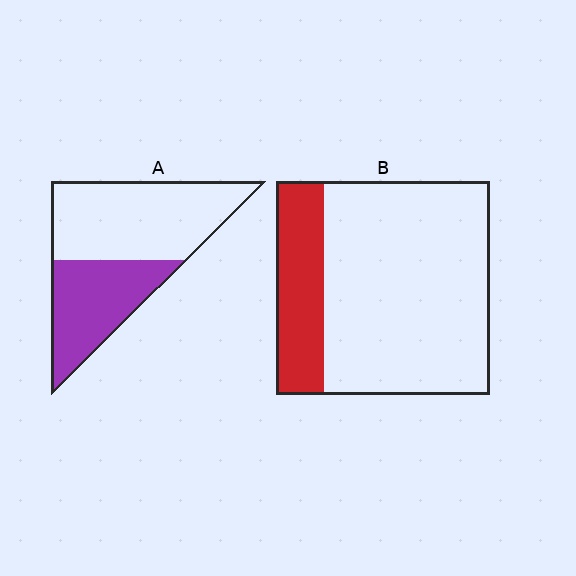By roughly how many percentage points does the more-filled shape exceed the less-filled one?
By roughly 15 percentage points (A over B).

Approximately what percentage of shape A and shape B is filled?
A is approximately 40% and B is approximately 20%.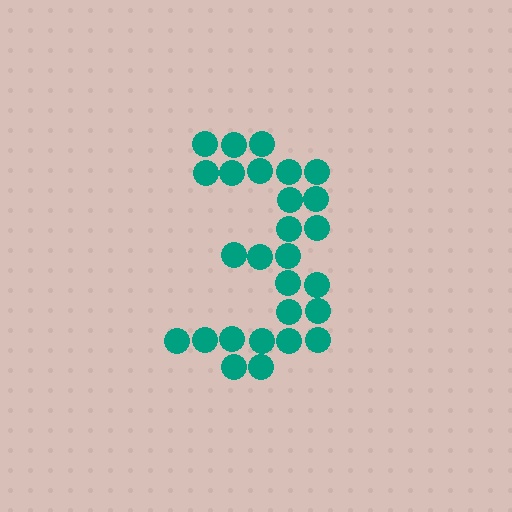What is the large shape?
The large shape is the digit 3.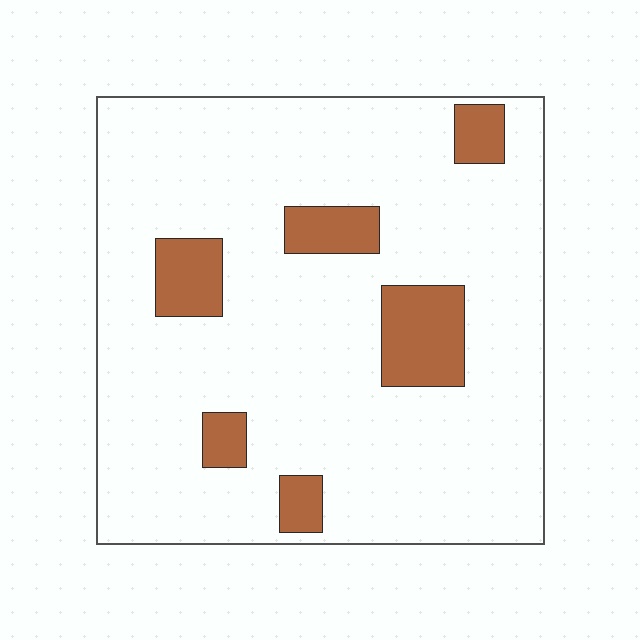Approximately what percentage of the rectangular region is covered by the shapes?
Approximately 15%.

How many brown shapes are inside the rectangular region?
6.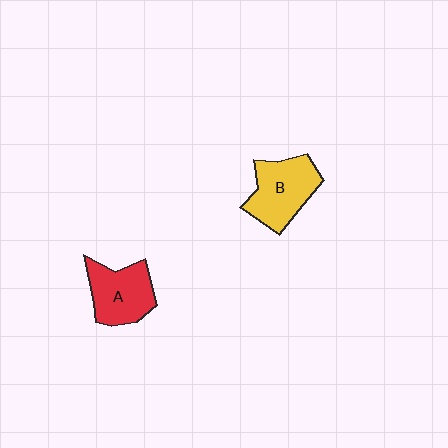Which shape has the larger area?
Shape B (yellow).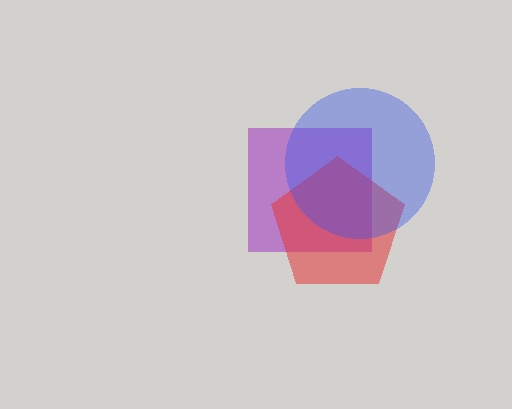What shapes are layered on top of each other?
The layered shapes are: a purple square, a red pentagon, a blue circle.